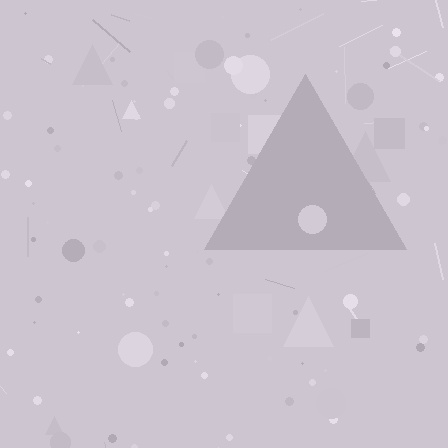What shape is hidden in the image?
A triangle is hidden in the image.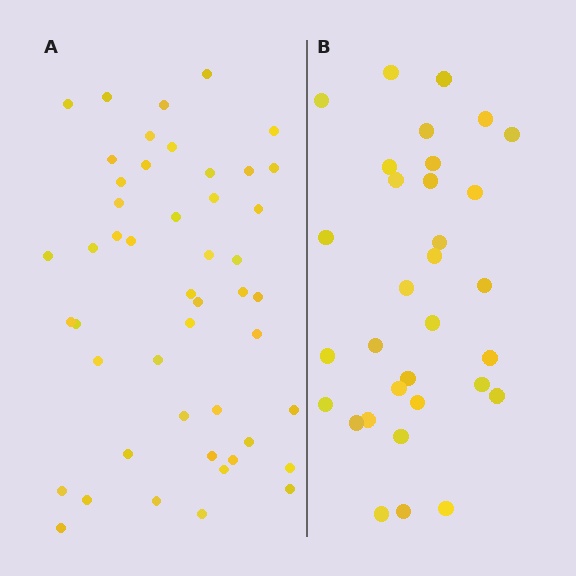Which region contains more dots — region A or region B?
Region A (the left region) has more dots.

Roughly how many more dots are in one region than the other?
Region A has approximately 15 more dots than region B.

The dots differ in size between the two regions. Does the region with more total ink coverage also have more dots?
No. Region B has more total ink coverage because its dots are larger, but region A actually contains more individual dots. Total area can be misleading — the number of items is what matters here.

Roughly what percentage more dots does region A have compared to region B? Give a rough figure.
About 50% more.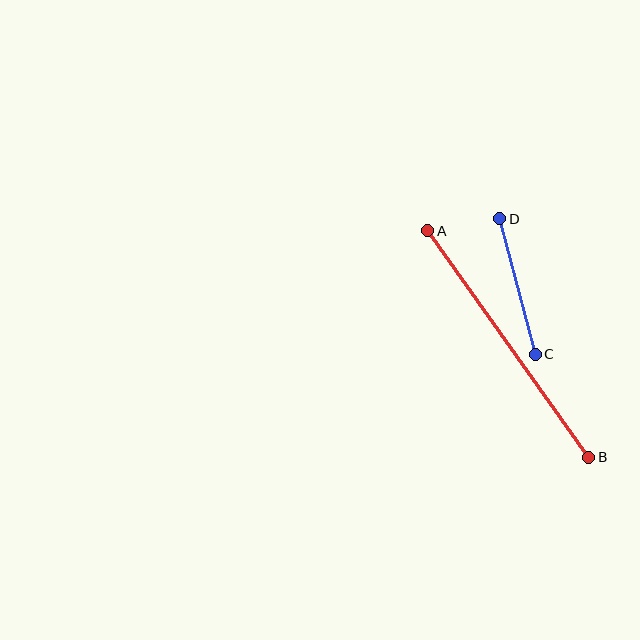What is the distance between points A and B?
The distance is approximately 278 pixels.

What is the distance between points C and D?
The distance is approximately 140 pixels.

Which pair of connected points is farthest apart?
Points A and B are farthest apart.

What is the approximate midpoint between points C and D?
The midpoint is at approximately (517, 286) pixels.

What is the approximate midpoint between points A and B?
The midpoint is at approximately (508, 344) pixels.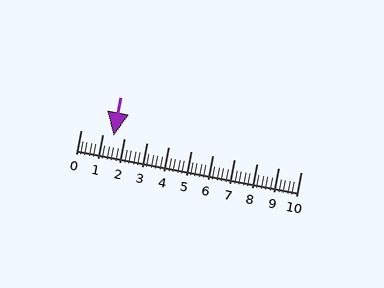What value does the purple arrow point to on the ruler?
The purple arrow points to approximately 1.5.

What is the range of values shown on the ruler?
The ruler shows values from 0 to 10.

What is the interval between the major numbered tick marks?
The major tick marks are spaced 1 units apart.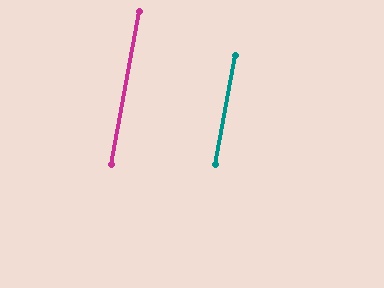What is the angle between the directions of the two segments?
Approximately 0 degrees.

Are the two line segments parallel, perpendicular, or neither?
Parallel — their directions differ by only 0.5°.